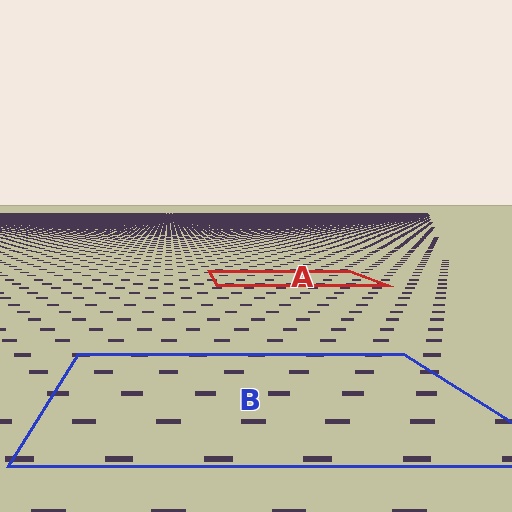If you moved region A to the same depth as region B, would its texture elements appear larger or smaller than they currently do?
They would appear larger. At a closer depth, the same texture elements are projected at a bigger on-screen size.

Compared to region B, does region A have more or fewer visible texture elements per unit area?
Region A has more texture elements per unit area — they are packed more densely because it is farther away.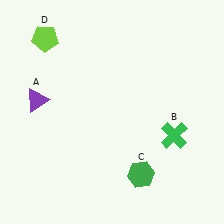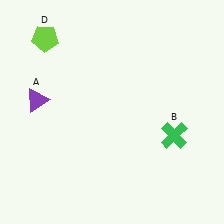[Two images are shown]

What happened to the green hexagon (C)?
The green hexagon (C) was removed in Image 2. It was in the bottom-right area of Image 1.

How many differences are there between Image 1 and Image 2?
There is 1 difference between the two images.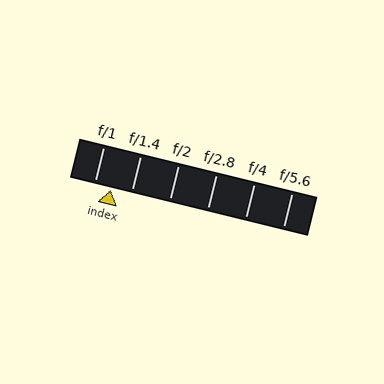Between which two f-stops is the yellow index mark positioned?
The index mark is between f/1 and f/1.4.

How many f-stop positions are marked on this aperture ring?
There are 6 f-stop positions marked.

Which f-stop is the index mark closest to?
The index mark is closest to f/1.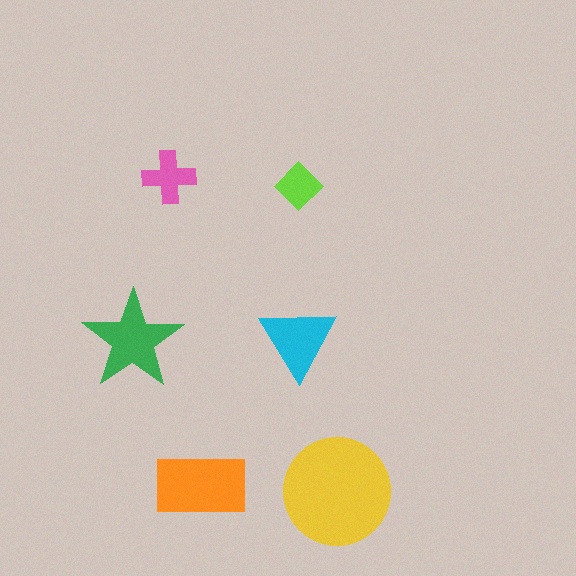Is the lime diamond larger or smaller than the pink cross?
Smaller.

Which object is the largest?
The yellow circle.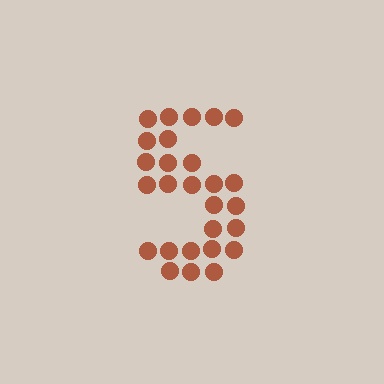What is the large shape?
The large shape is the digit 5.